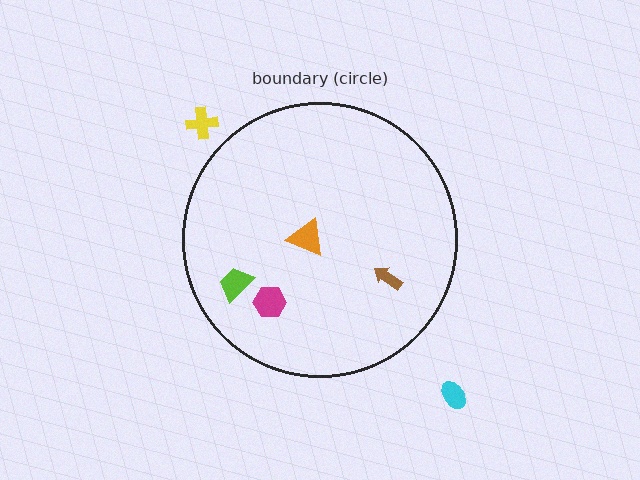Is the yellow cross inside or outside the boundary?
Outside.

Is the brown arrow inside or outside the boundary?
Inside.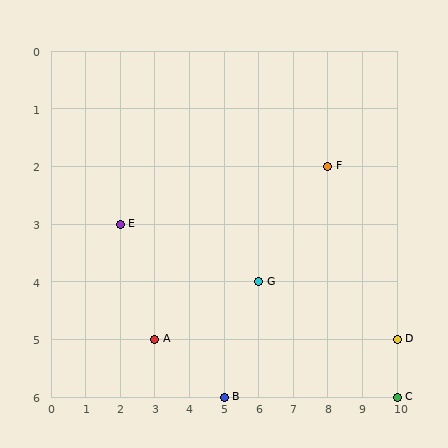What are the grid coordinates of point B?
Point B is at grid coordinates (5, 6).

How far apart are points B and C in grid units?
Points B and C are 5 columns apart.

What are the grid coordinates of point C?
Point C is at grid coordinates (10, 6).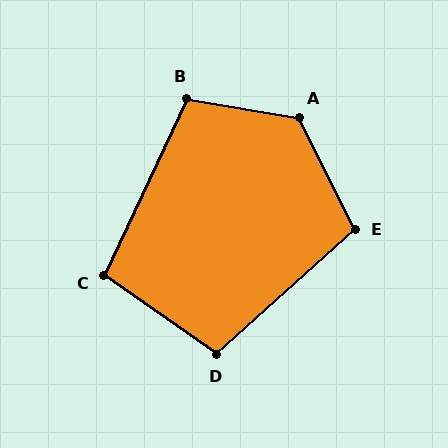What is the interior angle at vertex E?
Approximately 106 degrees (obtuse).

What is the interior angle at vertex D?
Approximately 103 degrees (obtuse).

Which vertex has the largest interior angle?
A, at approximately 126 degrees.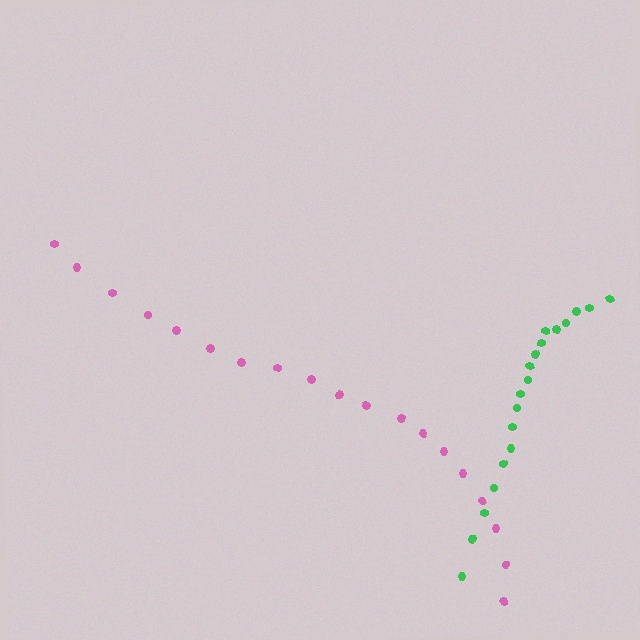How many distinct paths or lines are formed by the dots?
There are 2 distinct paths.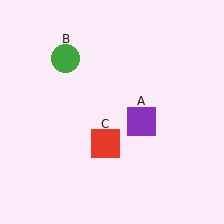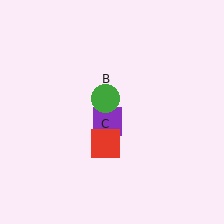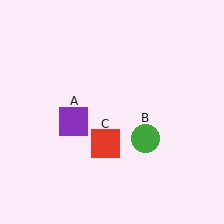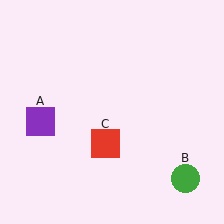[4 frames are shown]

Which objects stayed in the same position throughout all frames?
Red square (object C) remained stationary.